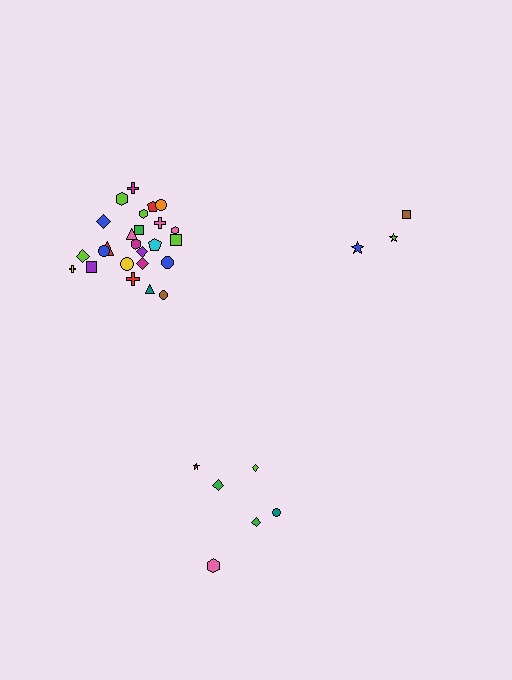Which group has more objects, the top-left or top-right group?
The top-left group.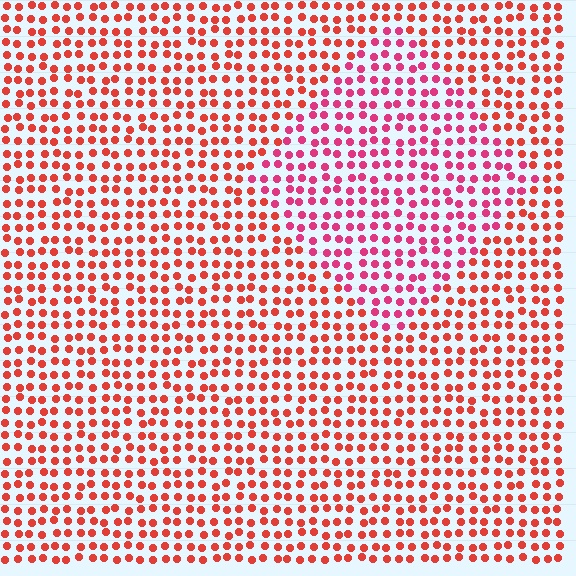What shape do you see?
I see a diamond.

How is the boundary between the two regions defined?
The boundary is defined purely by a slight shift in hue (about 29 degrees). Spacing, size, and orientation are identical on both sides.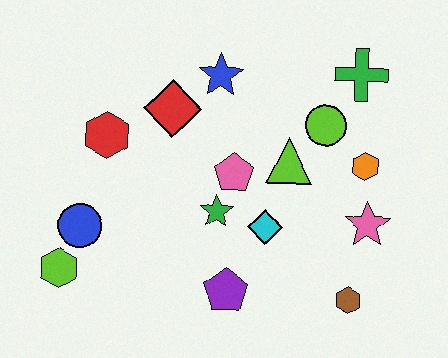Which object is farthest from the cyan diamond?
The lime hexagon is farthest from the cyan diamond.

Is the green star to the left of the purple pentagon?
Yes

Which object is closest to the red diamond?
The blue star is closest to the red diamond.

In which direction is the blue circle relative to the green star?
The blue circle is to the left of the green star.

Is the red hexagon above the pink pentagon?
Yes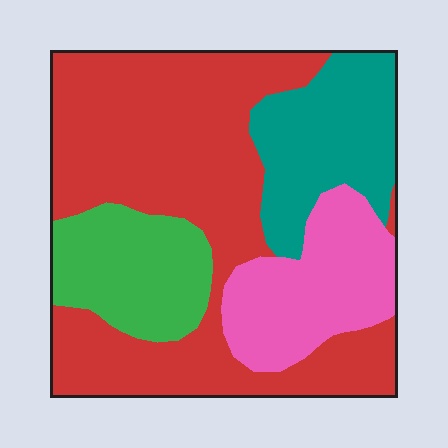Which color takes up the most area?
Red, at roughly 50%.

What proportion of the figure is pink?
Pink takes up between a sixth and a third of the figure.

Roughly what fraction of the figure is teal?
Teal takes up about one sixth (1/6) of the figure.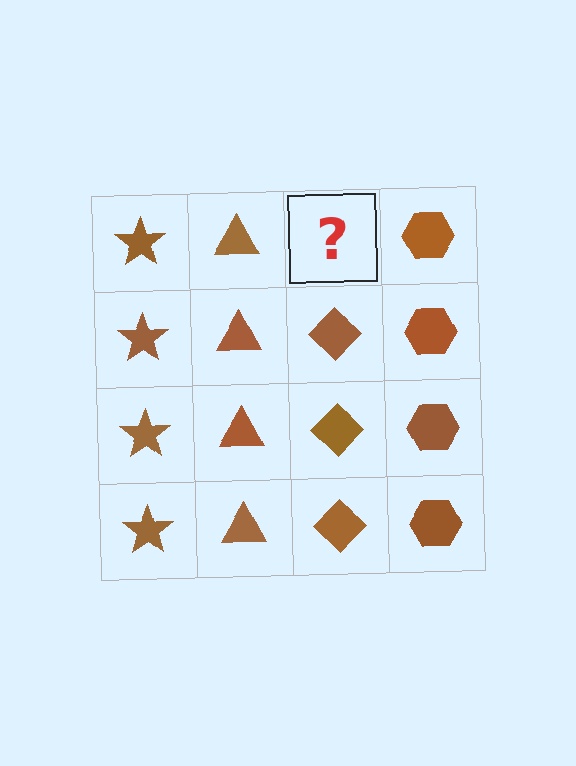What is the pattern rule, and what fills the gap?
The rule is that each column has a consistent shape. The gap should be filled with a brown diamond.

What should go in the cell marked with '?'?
The missing cell should contain a brown diamond.